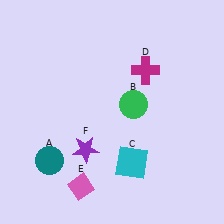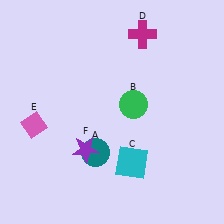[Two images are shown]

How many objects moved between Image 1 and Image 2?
3 objects moved between the two images.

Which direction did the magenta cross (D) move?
The magenta cross (D) moved up.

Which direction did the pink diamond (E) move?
The pink diamond (E) moved up.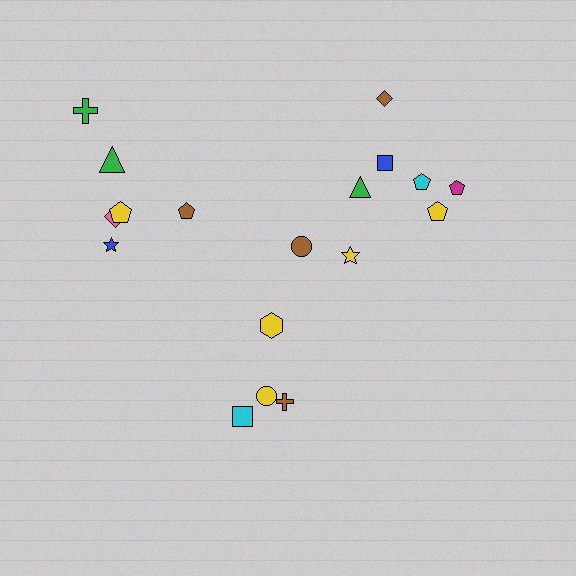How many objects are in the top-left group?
There are 6 objects.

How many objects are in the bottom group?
There are 4 objects.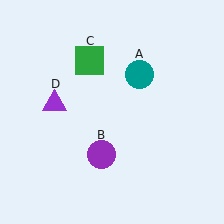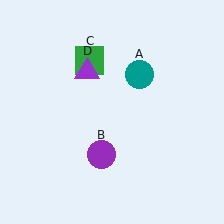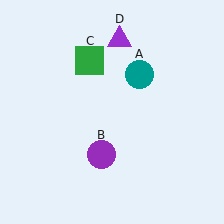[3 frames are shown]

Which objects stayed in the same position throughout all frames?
Teal circle (object A) and purple circle (object B) and green square (object C) remained stationary.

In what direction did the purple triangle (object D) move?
The purple triangle (object D) moved up and to the right.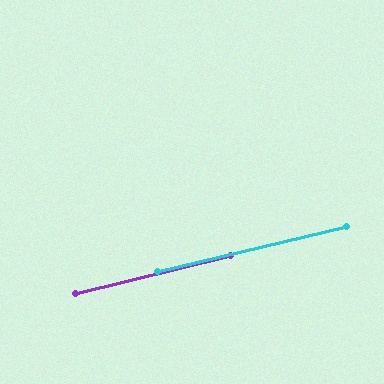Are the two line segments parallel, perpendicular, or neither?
Parallel — their directions differ by only 0.6°.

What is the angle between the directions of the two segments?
Approximately 1 degree.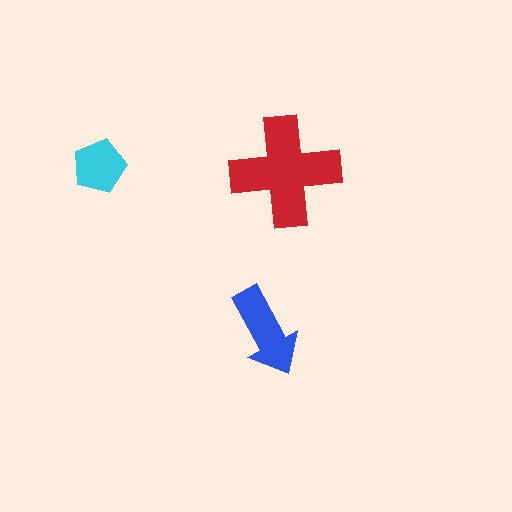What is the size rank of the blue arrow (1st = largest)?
2nd.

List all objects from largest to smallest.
The red cross, the blue arrow, the cyan pentagon.